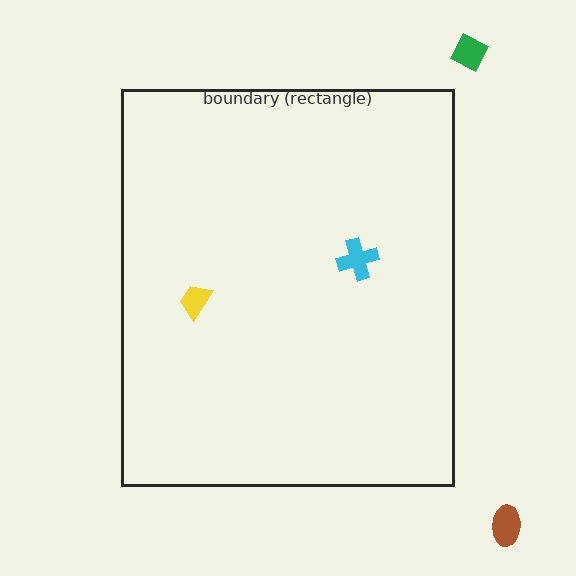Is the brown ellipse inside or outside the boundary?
Outside.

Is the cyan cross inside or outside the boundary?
Inside.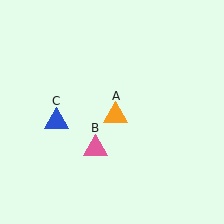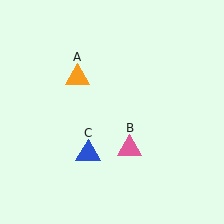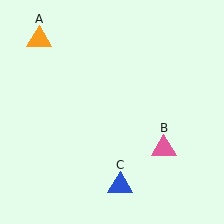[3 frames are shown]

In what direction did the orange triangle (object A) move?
The orange triangle (object A) moved up and to the left.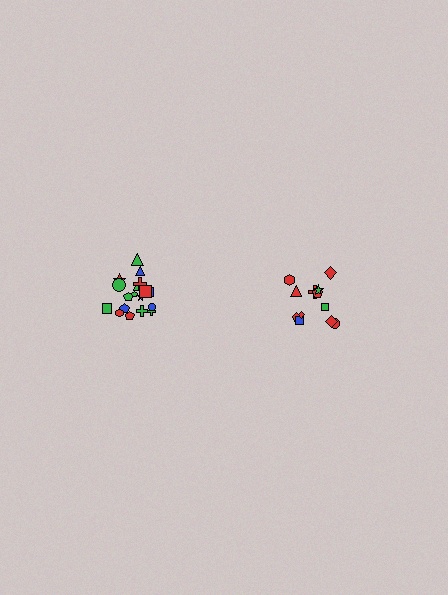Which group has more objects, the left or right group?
The left group.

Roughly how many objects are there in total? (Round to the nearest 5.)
Roughly 30 objects in total.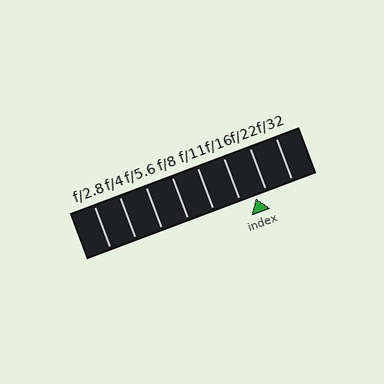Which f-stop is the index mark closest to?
The index mark is closest to f/22.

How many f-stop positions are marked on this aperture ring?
There are 8 f-stop positions marked.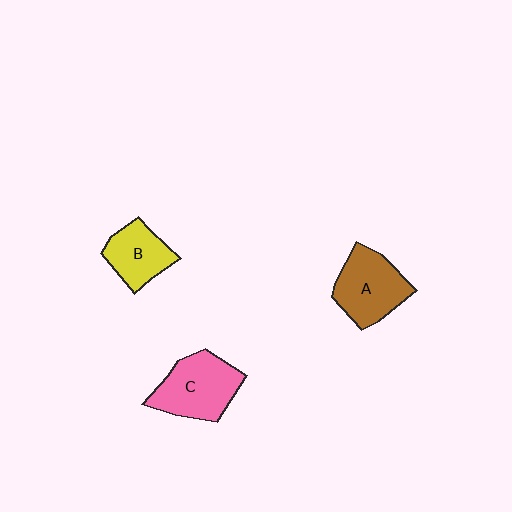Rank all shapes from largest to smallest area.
From largest to smallest: C (pink), A (brown), B (yellow).